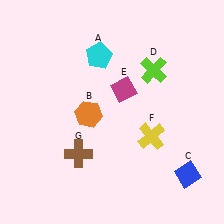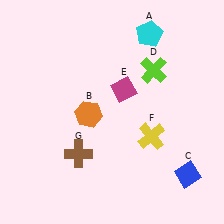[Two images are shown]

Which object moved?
The cyan pentagon (A) moved right.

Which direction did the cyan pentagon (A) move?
The cyan pentagon (A) moved right.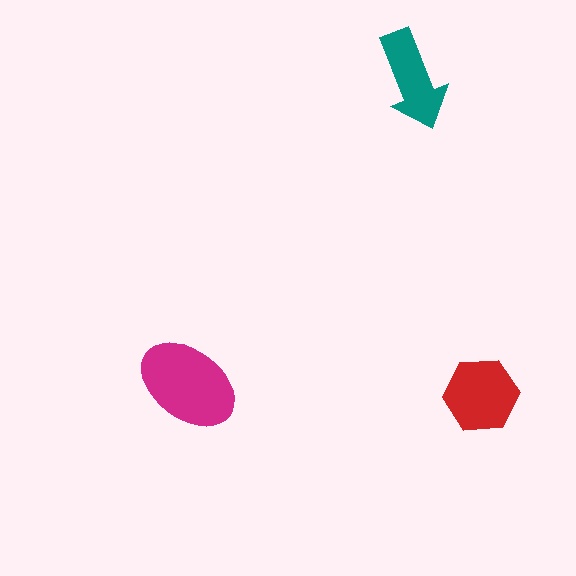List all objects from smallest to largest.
The teal arrow, the red hexagon, the magenta ellipse.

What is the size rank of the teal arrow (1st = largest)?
3rd.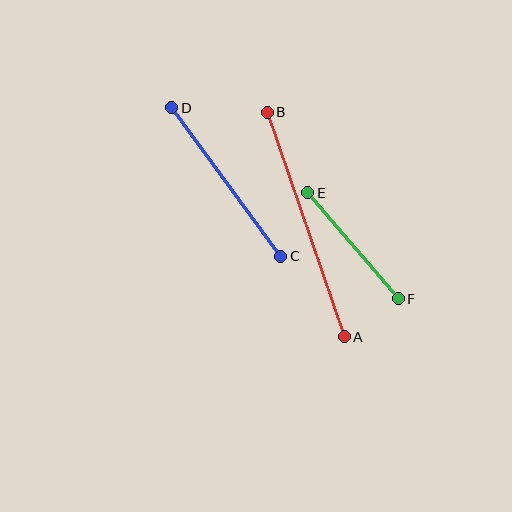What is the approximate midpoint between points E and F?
The midpoint is at approximately (353, 246) pixels.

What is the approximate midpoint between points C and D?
The midpoint is at approximately (226, 182) pixels.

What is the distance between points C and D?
The distance is approximately 184 pixels.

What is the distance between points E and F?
The distance is approximately 140 pixels.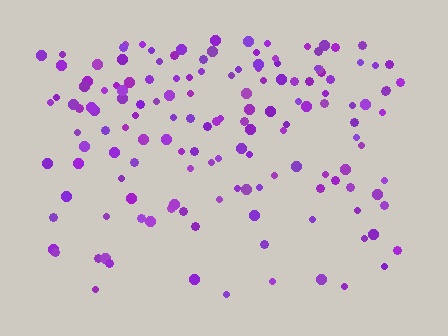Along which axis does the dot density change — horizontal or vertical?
Vertical.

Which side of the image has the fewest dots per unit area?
The bottom.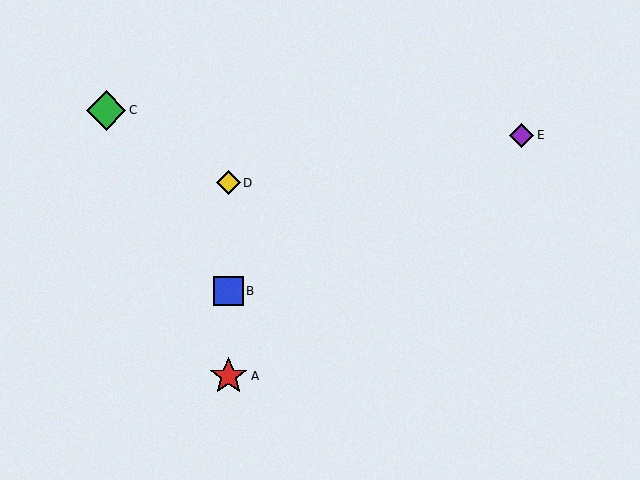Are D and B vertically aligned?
Yes, both are at x≈229.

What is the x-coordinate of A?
Object A is at x≈229.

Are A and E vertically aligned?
No, A is at x≈229 and E is at x≈521.